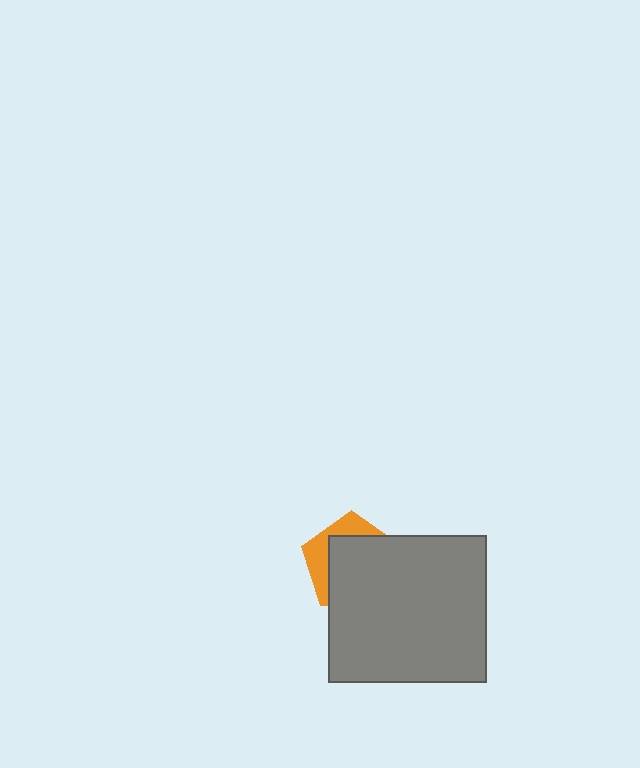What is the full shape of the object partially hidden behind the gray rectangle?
The partially hidden object is an orange pentagon.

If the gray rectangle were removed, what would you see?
You would see the complete orange pentagon.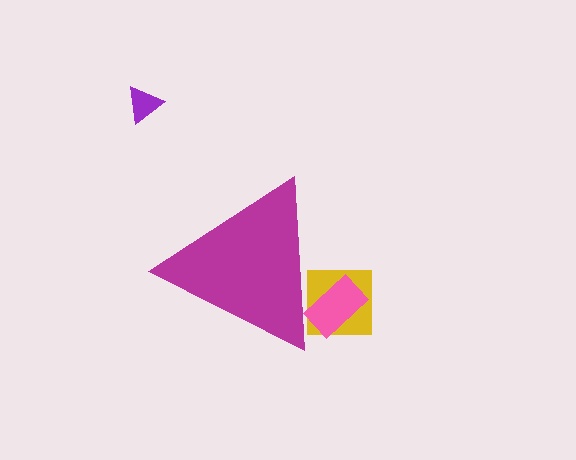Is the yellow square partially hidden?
Yes, the yellow square is partially hidden behind the magenta triangle.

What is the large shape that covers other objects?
A magenta triangle.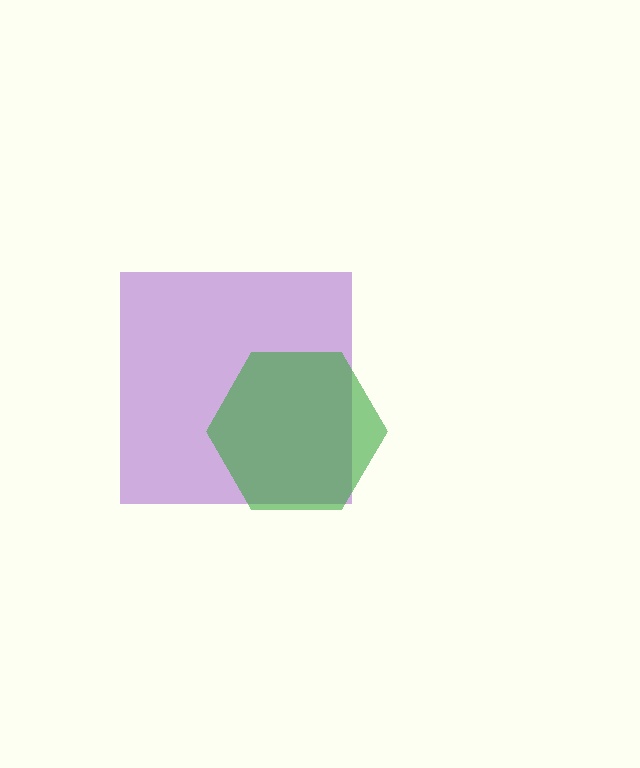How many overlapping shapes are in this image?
There are 2 overlapping shapes in the image.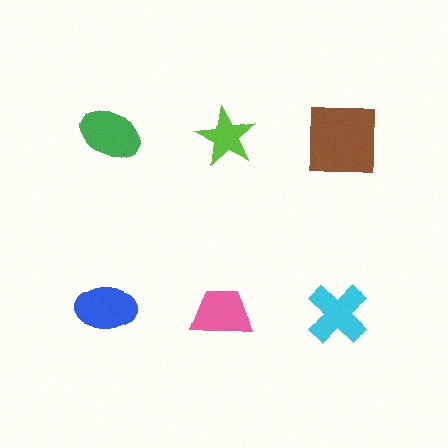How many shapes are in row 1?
3 shapes.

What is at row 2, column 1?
A blue ellipse.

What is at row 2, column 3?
A cyan cross.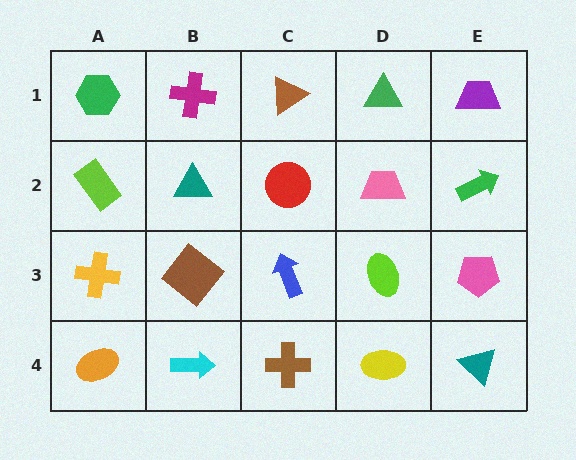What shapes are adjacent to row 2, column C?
A brown triangle (row 1, column C), a blue arrow (row 3, column C), a teal triangle (row 2, column B), a pink trapezoid (row 2, column D).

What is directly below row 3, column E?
A teal triangle.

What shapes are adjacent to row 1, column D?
A pink trapezoid (row 2, column D), a brown triangle (row 1, column C), a purple trapezoid (row 1, column E).